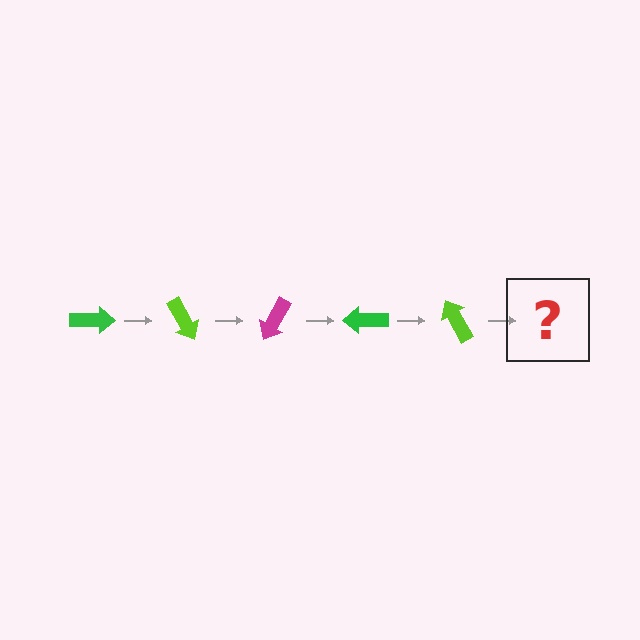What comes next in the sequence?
The next element should be a magenta arrow, rotated 300 degrees from the start.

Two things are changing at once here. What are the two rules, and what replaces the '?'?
The two rules are that it rotates 60 degrees each step and the color cycles through green, lime, and magenta. The '?' should be a magenta arrow, rotated 300 degrees from the start.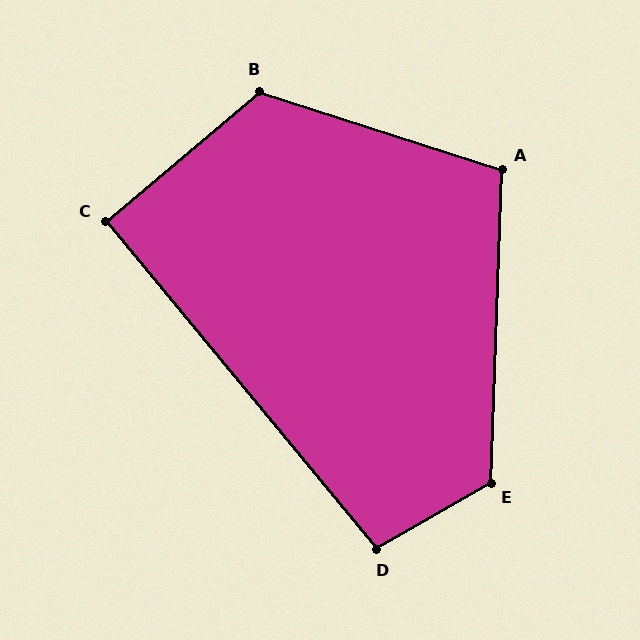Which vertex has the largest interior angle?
E, at approximately 122 degrees.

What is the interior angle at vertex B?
Approximately 122 degrees (obtuse).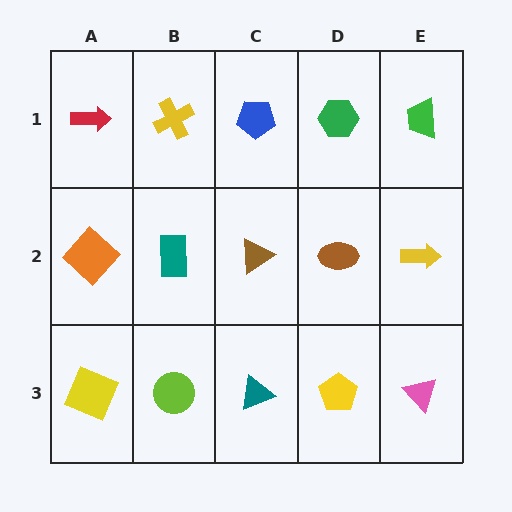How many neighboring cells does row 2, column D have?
4.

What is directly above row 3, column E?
A yellow arrow.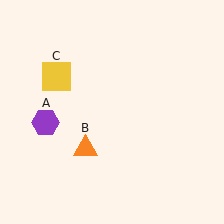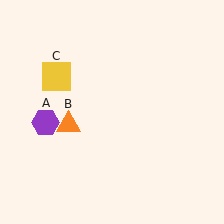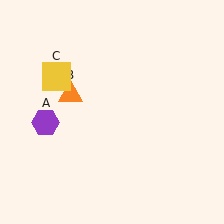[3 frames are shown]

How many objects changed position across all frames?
1 object changed position: orange triangle (object B).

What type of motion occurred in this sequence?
The orange triangle (object B) rotated clockwise around the center of the scene.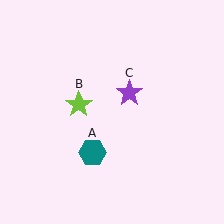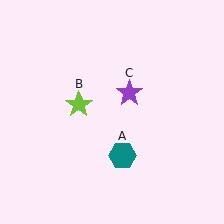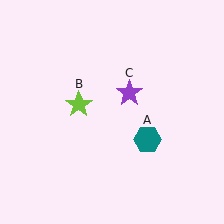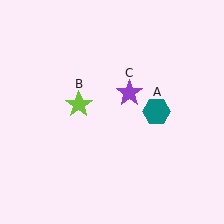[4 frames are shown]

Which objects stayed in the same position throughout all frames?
Lime star (object B) and purple star (object C) remained stationary.